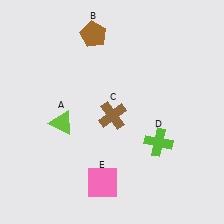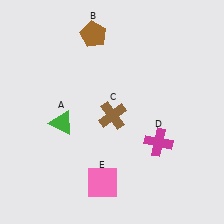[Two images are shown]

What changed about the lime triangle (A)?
In Image 1, A is lime. In Image 2, it changed to green.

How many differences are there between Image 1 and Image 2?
There are 2 differences between the two images.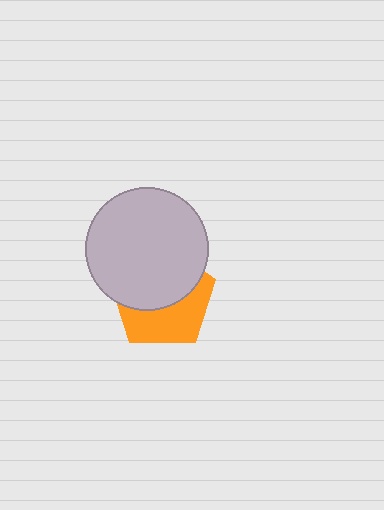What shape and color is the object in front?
The object in front is a light gray circle.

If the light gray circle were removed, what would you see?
You would see the complete orange pentagon.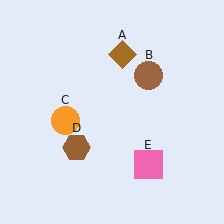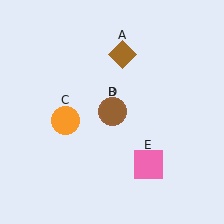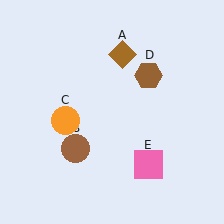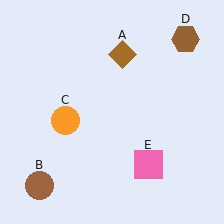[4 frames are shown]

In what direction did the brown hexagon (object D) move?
The brown hexagon (object D) moved up and to the right.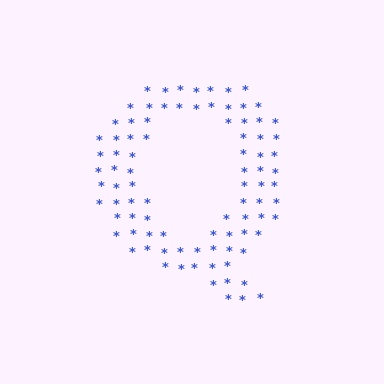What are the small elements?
The small elements are asterisks.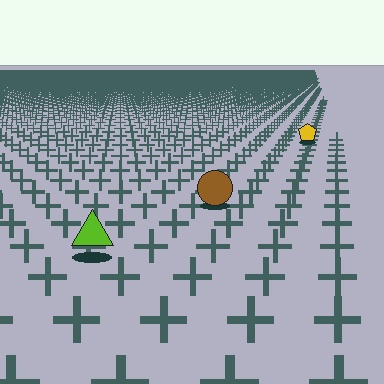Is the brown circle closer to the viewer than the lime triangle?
No. The lime triangle is closer — you can tell from the texture gradient: the ground texture is coarser near it.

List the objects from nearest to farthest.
From nearest to farthest: the lime triangle, the brown circle, the yellow pentagon.